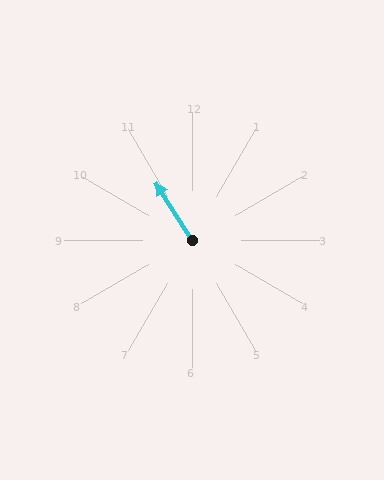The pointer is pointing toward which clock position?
Roughly 11 o'clock.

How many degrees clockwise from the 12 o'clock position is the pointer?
Approximately 328 degrees.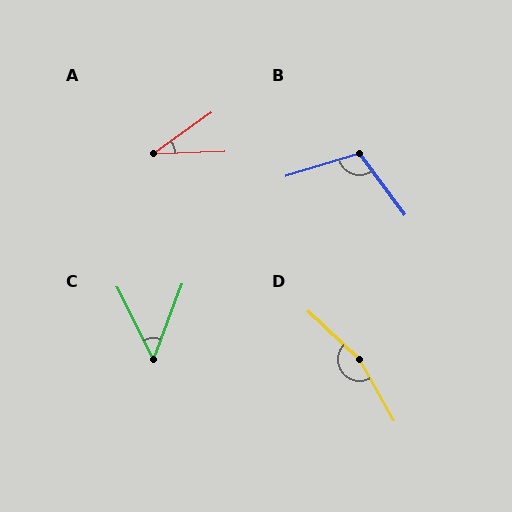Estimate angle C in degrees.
Approximately 48 degrees.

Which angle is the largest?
D, at approximately 162 degrees.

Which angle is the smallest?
A, at approximately 34 degrees.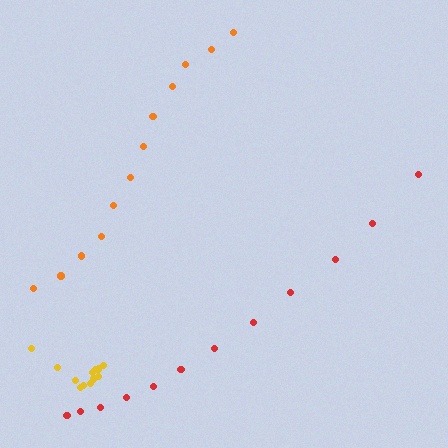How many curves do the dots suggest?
There are 3 distinct paths.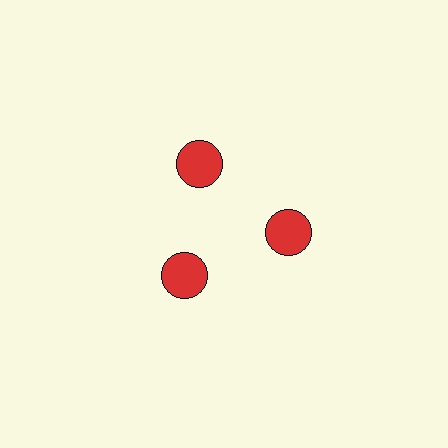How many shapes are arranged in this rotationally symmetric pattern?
There are 3 shapes, arranged in 3 groups of 1.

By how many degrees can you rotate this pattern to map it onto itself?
The pattern maps onto itself every 120 degrees of rotation.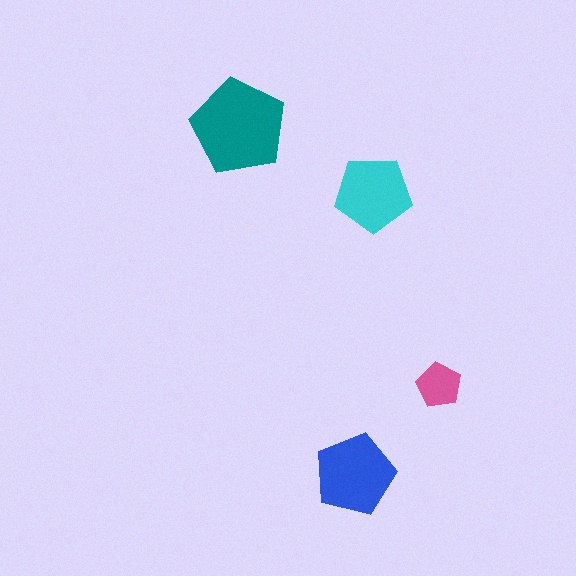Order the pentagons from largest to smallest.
the teal one, the blue one, the cyan one, the pink one.